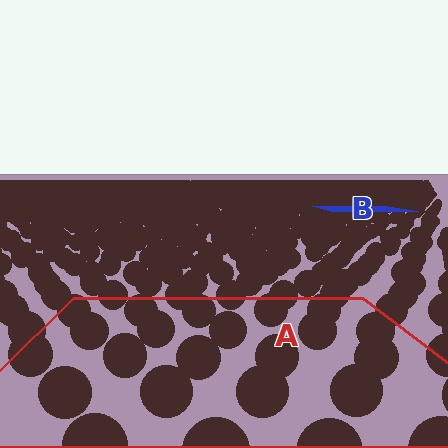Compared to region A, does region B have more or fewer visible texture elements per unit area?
Region B has more texture elements per unit area — they are packed more densely because it is farther away.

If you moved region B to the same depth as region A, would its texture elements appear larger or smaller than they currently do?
They would appear larger. At a closer depth, the same texture elements are projected at a bigger on-screen size.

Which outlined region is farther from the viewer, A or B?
Region B is farther from the viewer — the texture elements inside it appear smaller and more densely packed.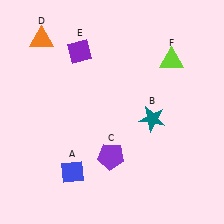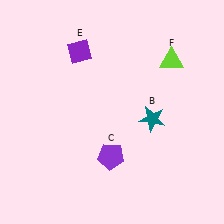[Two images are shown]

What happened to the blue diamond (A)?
The blue diamond (A) was removed in Image 2. It was in the bottom-left area of Image 1.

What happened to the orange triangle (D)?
The orange triangle (D) was removed in Image 2. It was in the top-left area of Image 1.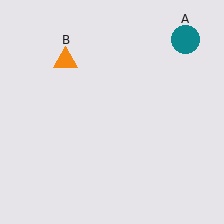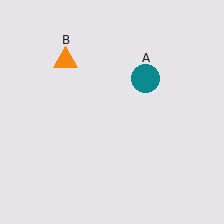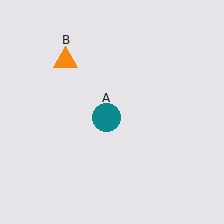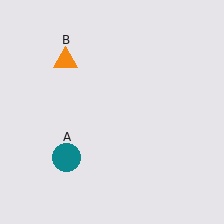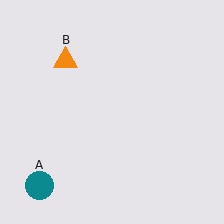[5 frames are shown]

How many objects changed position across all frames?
1 object changed position: teal circle (object A).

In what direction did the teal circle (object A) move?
The teal circle (object A) moved down and to the left.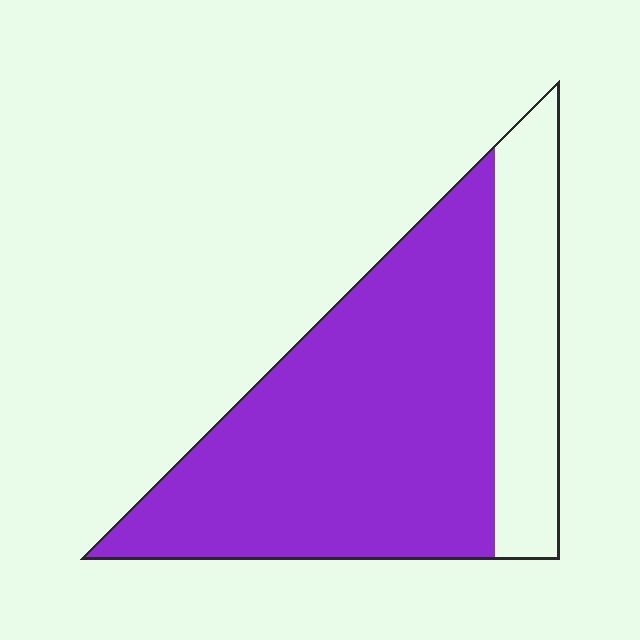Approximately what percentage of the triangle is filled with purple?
Approximately 75%.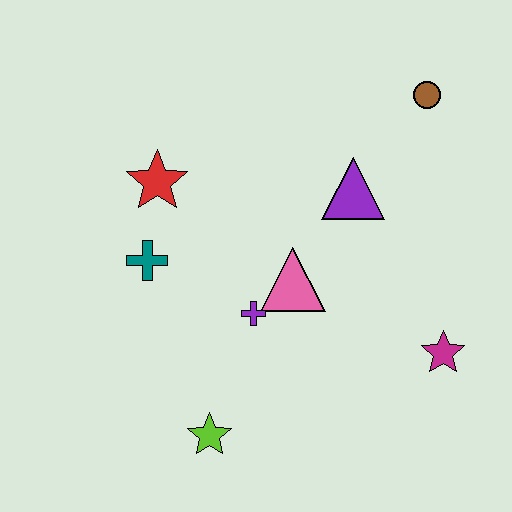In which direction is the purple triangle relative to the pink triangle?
The purple triangle is above the pink triangle.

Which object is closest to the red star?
The teal cross is closest to the red star.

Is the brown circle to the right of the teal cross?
Yes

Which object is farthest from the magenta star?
The red star is farthest from the magenta star.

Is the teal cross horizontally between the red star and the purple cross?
No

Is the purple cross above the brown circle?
No